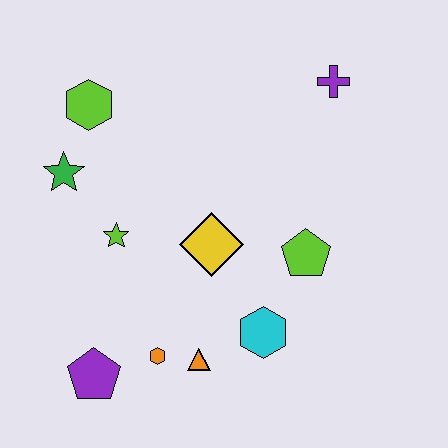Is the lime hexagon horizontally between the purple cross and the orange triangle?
No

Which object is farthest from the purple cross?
The purple pentagon is farthest from the purple cross.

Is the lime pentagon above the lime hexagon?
No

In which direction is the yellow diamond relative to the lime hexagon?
The yellow diamond is below the lime hexagon.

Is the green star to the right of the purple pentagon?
No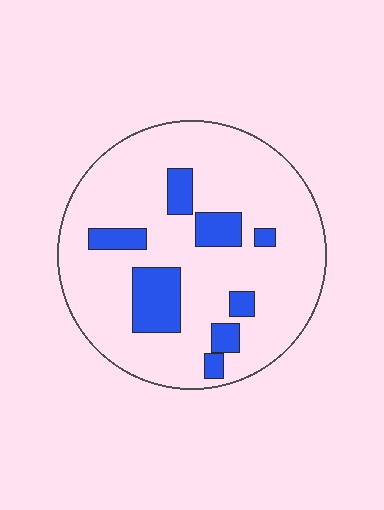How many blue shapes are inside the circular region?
8.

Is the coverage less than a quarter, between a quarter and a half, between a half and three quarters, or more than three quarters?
Less than a quarter.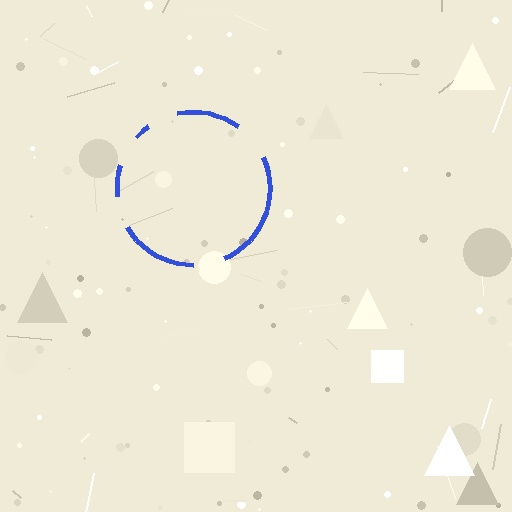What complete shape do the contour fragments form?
The contour fragments form a circle.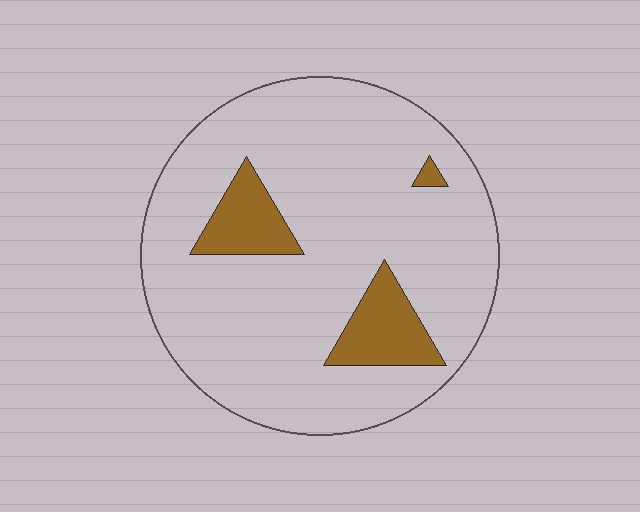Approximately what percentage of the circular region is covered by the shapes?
Approximately 15%.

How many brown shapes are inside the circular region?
3.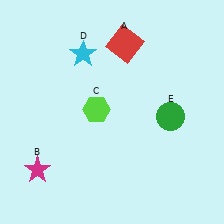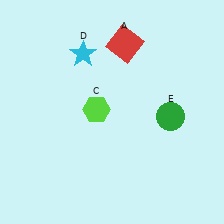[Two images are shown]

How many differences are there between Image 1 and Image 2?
There is 1 difference between the two images.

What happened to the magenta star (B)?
The magenta star (B) was removed in Image 2. It was in the bottom-left area of Image 1.